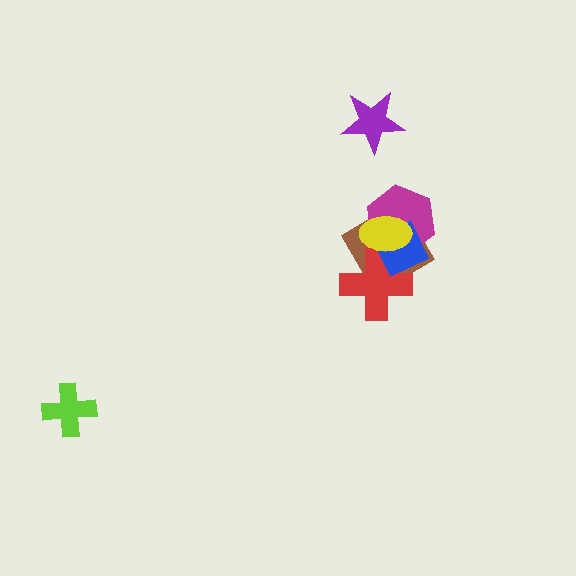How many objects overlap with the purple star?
0 objects overlap with the purple star.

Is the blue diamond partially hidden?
Yes, it is partially covered by another shape.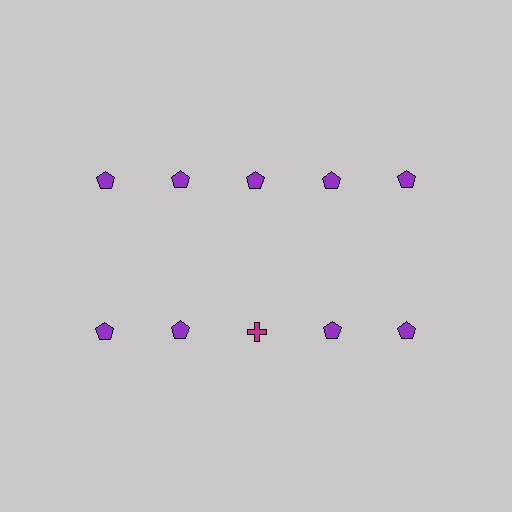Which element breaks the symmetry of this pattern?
The magenta cross in the second row, center column breaks the symmetry. All other shapes are purple pentagons.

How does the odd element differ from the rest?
It differs in both color (magenta instead of purple) and shape (cross instead of pentagon).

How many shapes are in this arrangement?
There are 10 shapes arranged in a grid pattern.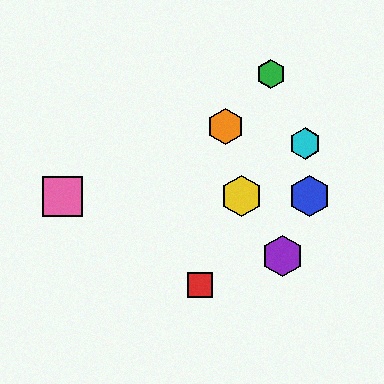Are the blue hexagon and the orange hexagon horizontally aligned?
No, the blue hexagon is at y≈196 and the orange hexagon is at y≈126.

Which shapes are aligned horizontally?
The blue hexagon, the yellow hexagon, the pink square are aligned horizontally.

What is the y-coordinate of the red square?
The red square is at y≈285.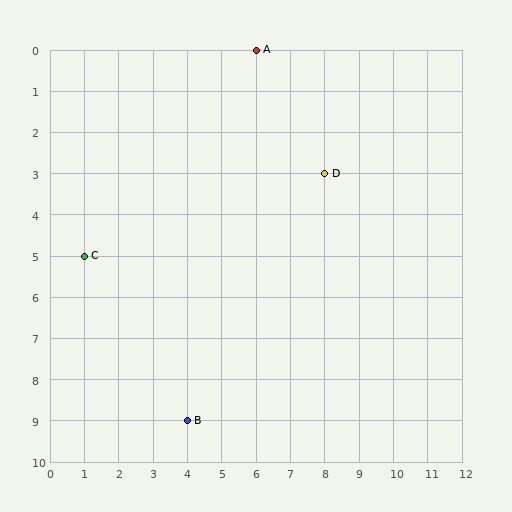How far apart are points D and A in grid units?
Points D and A are 2 columns and 3 rows apart (about 3.6 grid units diagonally).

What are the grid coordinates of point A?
Point A is at grid coordinates (6, 0).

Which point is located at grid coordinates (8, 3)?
Point D is at (8, 3).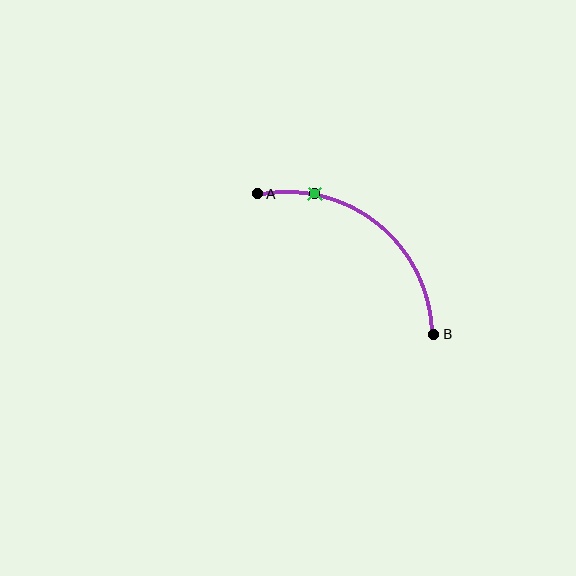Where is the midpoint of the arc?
The arc midpoint is the point on the curve farthest from the straight line joining A and B. It sits above and to the right of that line.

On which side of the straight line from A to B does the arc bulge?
The arc bulges above and to the right of the straight line connecting A and B.